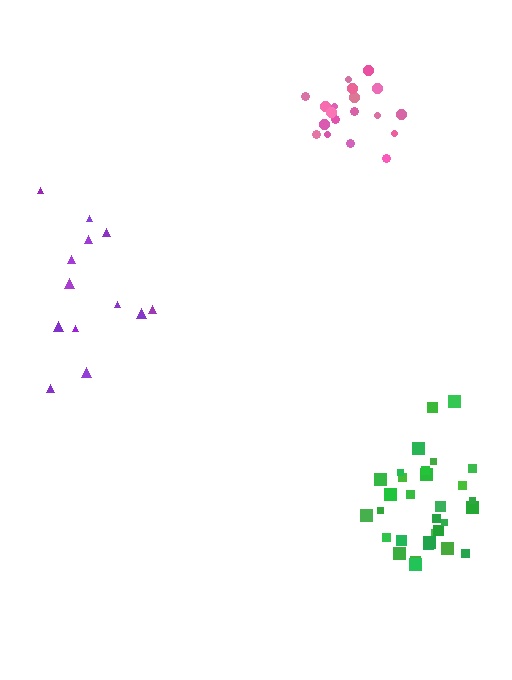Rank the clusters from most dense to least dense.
pink, green, purple.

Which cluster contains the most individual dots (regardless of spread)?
Green (31).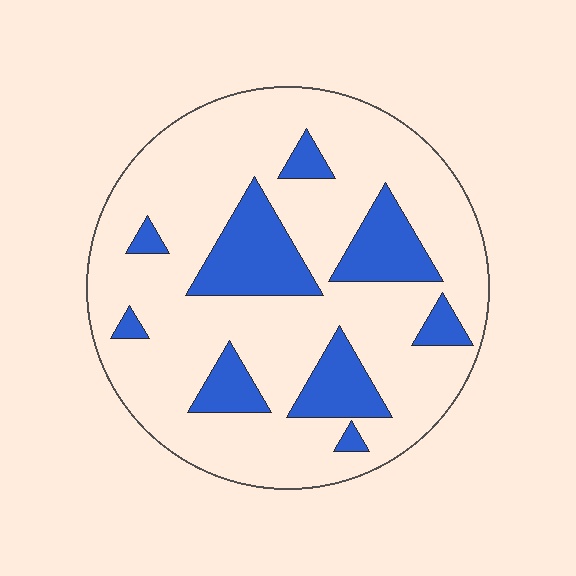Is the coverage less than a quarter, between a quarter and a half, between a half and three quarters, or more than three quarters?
Less than a quarter.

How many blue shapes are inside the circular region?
9.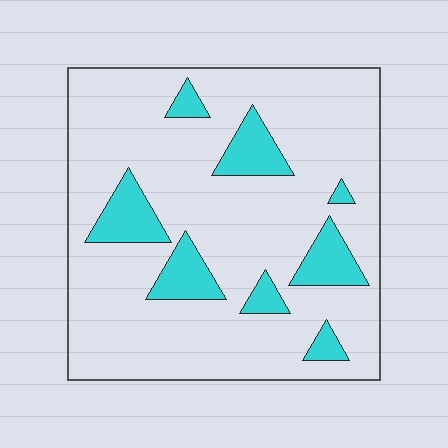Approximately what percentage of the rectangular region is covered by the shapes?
Approximately 15%.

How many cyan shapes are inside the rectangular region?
8.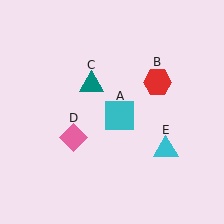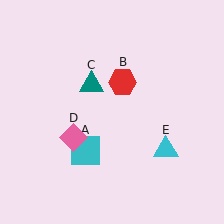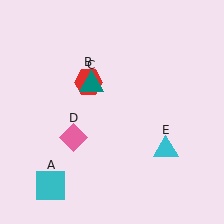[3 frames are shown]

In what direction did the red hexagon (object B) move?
The red hexagon (object B) moved left.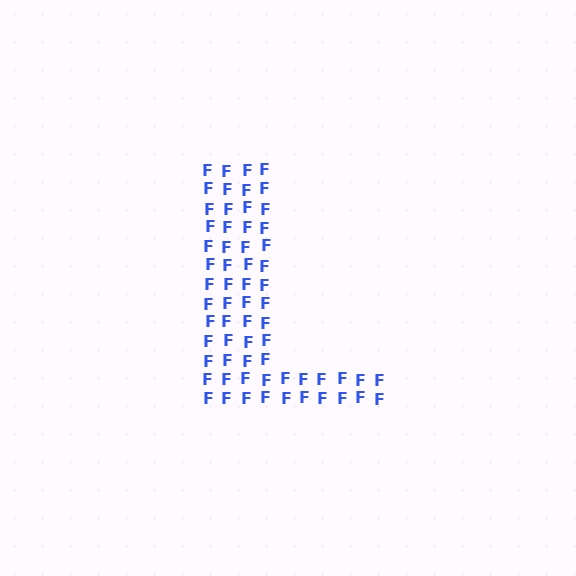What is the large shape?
The large shape is the letter L.